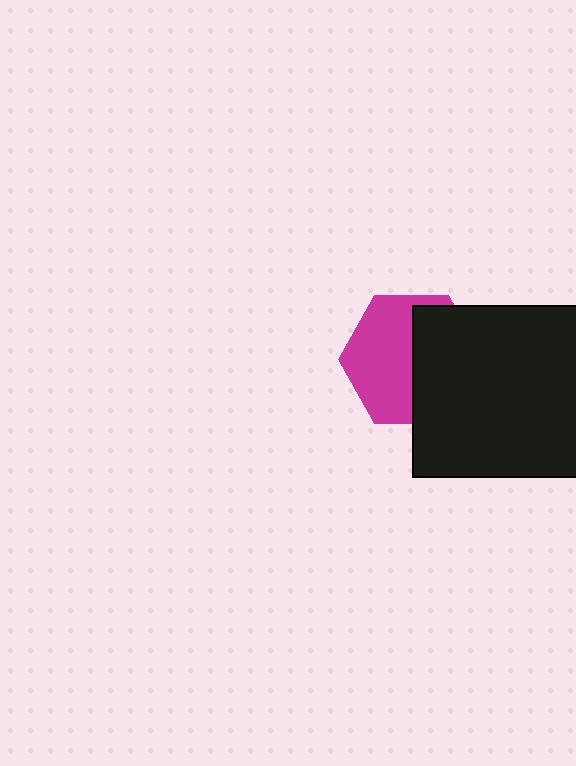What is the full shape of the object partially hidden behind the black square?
The partially hidden object is a magenta hexagon.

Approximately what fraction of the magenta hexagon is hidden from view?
Roughly 47% of the magenta hexagon is hidden behind the black square.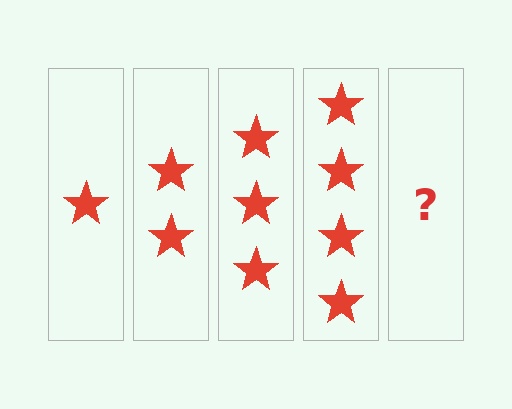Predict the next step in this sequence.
The next step is 5 stars.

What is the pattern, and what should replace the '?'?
The pattern is that each step adds one more star. The '?' should be 5 stars.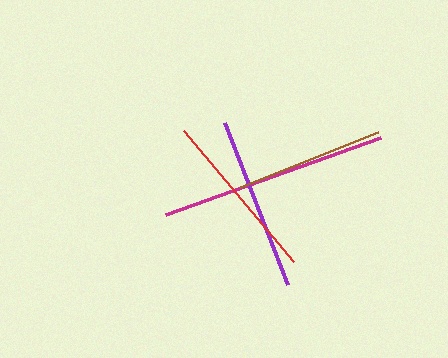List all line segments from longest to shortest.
From longest to shortest: magenta, purple, red, brown.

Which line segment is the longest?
The magenta line is the longest at approximately 229 pixels.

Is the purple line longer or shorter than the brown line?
The purple line is longer than the brown line.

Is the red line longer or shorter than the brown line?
The red line is longer than the brown line.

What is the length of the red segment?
The red segment is approximately 171 pixels long.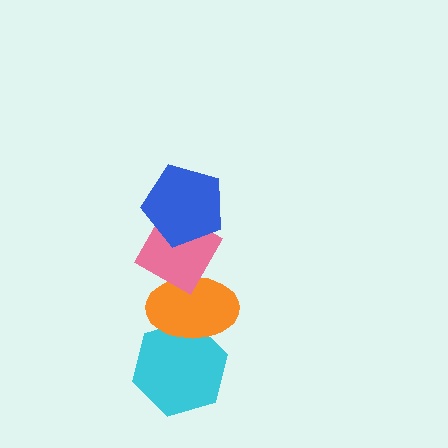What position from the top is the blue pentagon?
The blue pentagon is 1st from the top.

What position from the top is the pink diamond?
The pink diamond is 2nd from the top.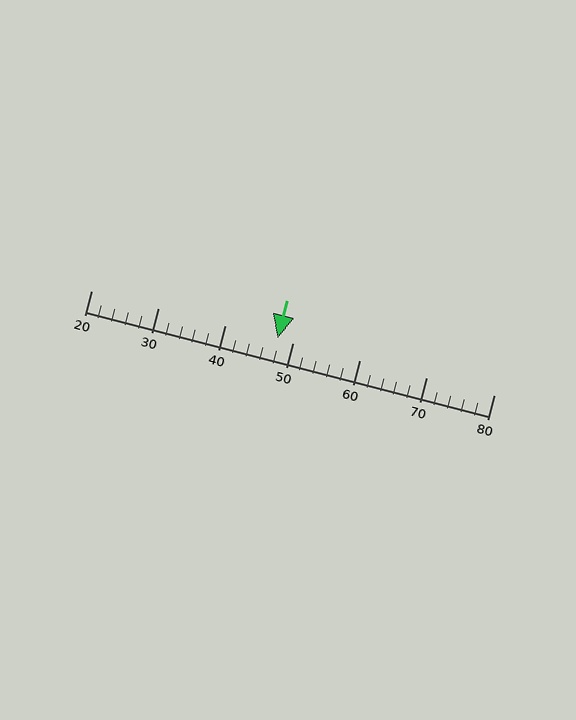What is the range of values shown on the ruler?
The ruler shows values from 20 to 80.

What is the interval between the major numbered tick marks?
The major tick marks are spaced 10 units apart.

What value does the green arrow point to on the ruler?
The green arrow points to approximately 48.